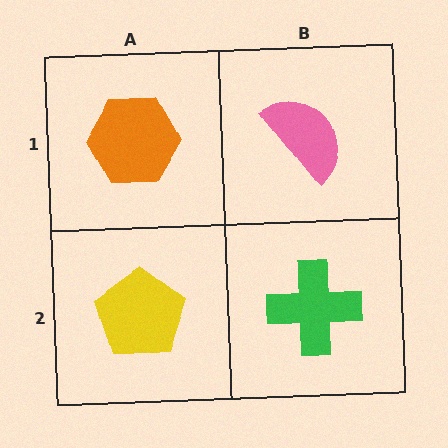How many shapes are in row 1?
2 shapes.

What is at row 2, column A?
A yellow pentagon.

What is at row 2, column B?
A green cross.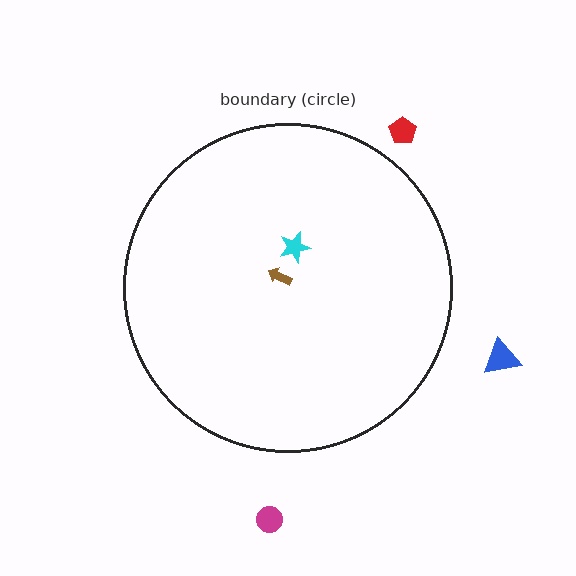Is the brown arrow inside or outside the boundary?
Inside.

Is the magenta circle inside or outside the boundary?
Outside.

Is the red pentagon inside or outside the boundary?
Outside.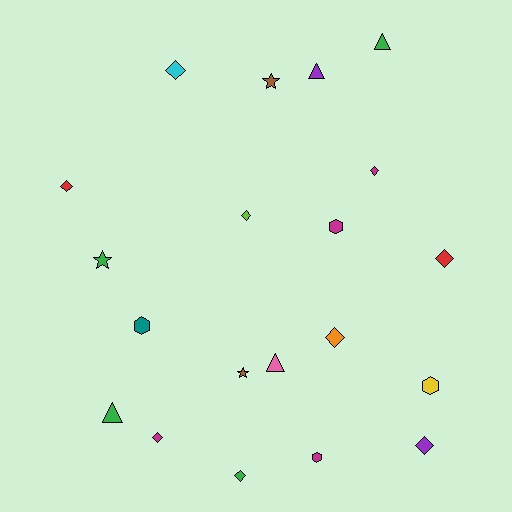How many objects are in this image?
There are 20 objects.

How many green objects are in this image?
There are 4 green objects.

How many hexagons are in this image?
There are 4 hexagons.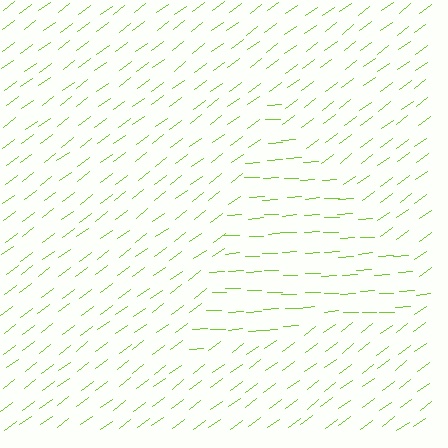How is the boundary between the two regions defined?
The boundary is defined purely by a change in line orientation (approximately 33 degrees difference). All lines are the same color and thickness.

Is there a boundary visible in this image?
Yes, there is a texture boundary formed by a change in line orientation.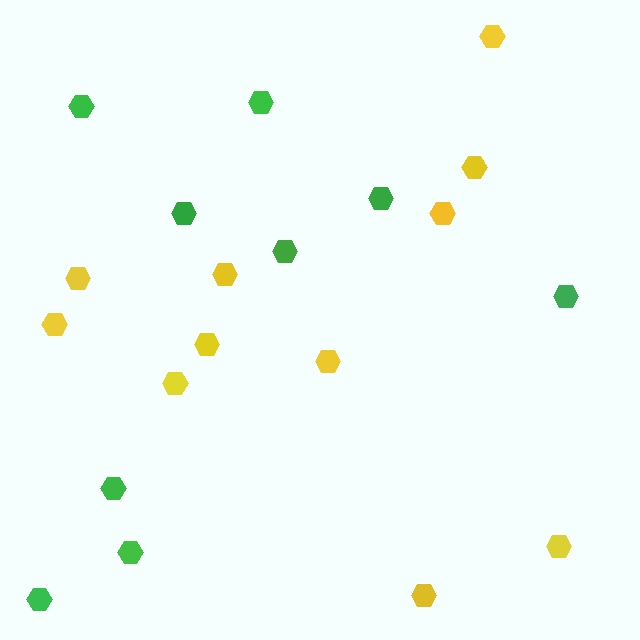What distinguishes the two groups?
There are 2 groups: one group of yellow hexagons (11) and one group of green hexagons (9).